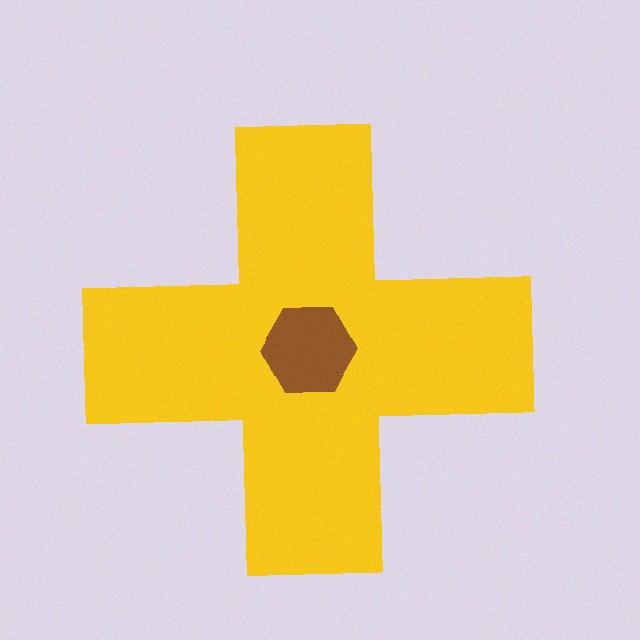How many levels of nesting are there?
2.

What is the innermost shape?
The brown hexagon.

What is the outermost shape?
The yellow cross.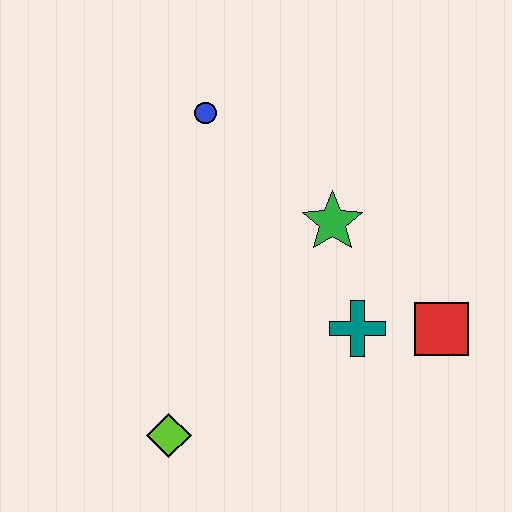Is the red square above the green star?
No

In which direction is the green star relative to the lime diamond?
The green star is above the lime diamond.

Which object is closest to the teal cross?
The red square is closest to the teal cross.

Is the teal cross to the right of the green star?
Yes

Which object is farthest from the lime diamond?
The blue circle is farthest from the lime diamond.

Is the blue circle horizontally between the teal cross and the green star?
No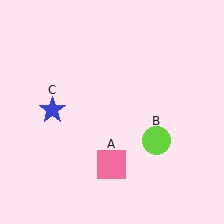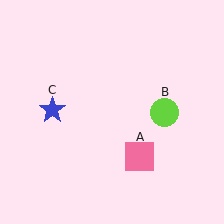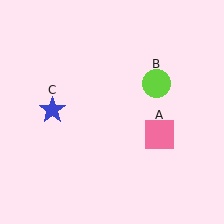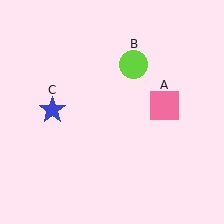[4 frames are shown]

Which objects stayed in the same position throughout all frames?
Blue star (object C) remained stationary.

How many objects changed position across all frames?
2 objects changed position: pink square (object A), lime circle (object B).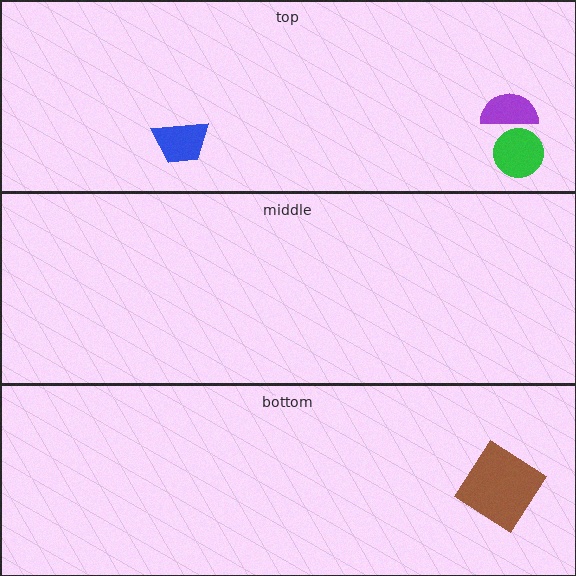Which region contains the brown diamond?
The bottom region.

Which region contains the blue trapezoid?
The top region.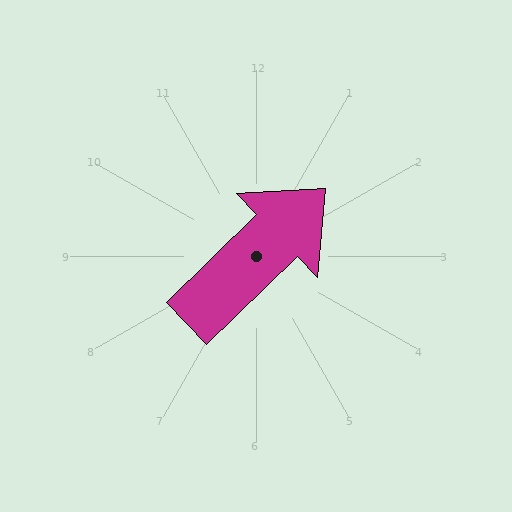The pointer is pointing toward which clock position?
Roughly 2 o'clock.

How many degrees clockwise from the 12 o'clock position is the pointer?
Approximately 46 degrees.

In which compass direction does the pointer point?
Northeast.